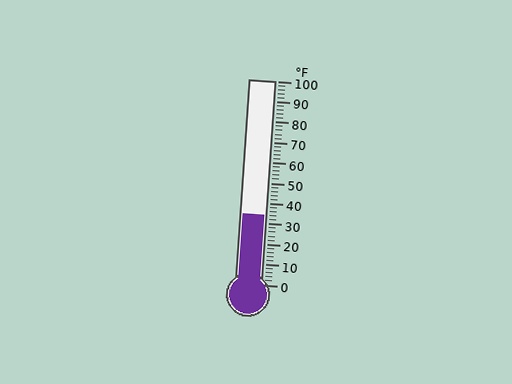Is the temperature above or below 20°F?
The temperature is above 20°F.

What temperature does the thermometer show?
The thermometer shows approximately 34°F.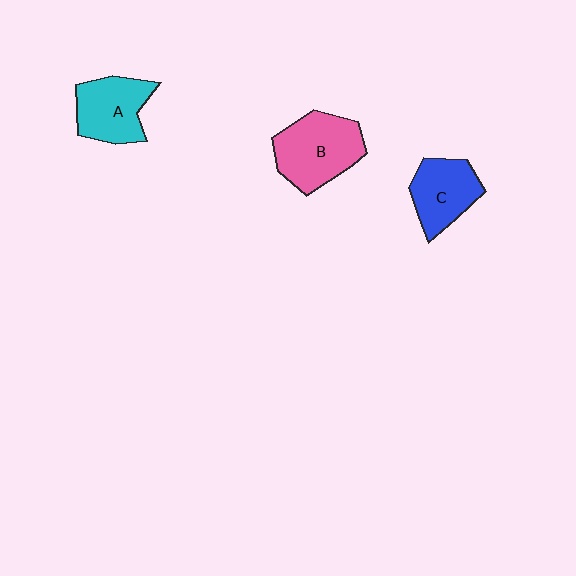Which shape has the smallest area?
Shape C (blue).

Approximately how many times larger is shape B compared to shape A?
Approximately 1.2 times.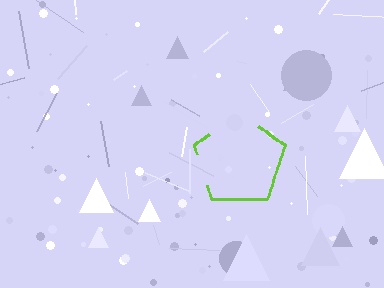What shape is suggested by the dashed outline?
The dashed outline suggests a pentagon.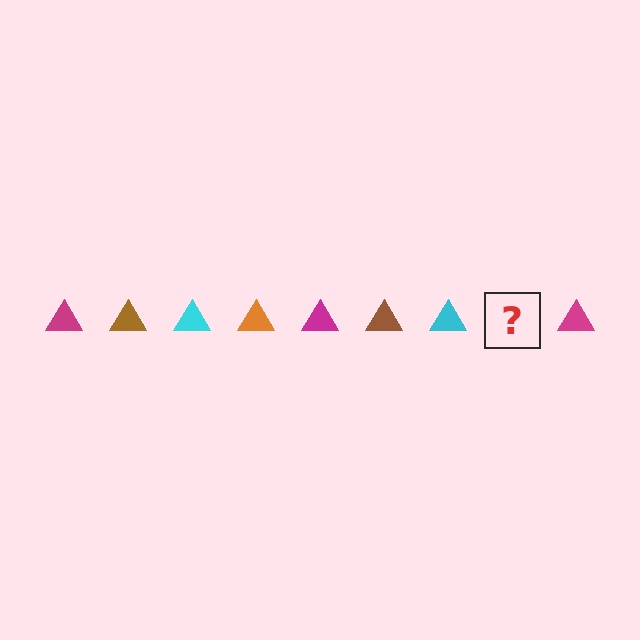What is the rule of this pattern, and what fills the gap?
The rule is that the pattern cycles through magenta, brown, cyan, orange triangles. The gap should be filled with an orange triangle.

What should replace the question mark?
The question mark should be replaced with an orange triangle.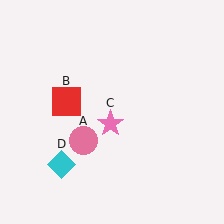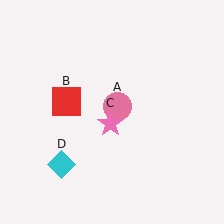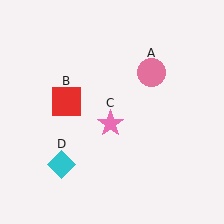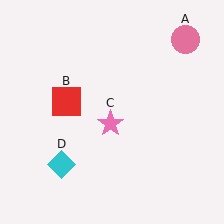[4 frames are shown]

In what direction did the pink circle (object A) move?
The pink circle (object A) moved up and to the right.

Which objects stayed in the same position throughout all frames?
Red square (object B) and pink star (object C) and cyan diamond (object D) remained stationary.